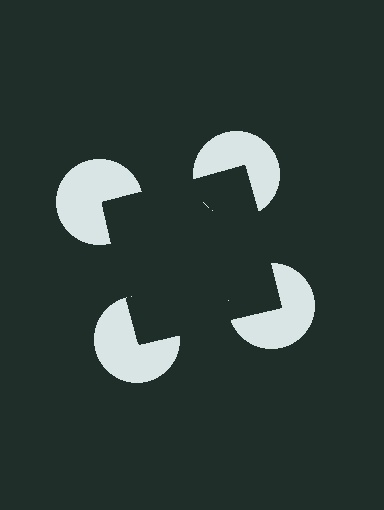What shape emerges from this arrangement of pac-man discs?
An illusory square — its edges are inferred from the aligned wedge cuts in the pac-man discs, not physically drawn.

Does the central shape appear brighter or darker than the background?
It typically appears slightly darker than the background, even though no actual brightness change is drawn.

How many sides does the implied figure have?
4 sides.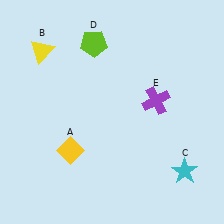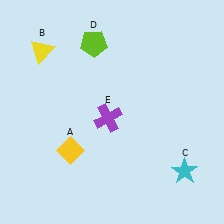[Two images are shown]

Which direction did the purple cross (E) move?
The purple cross (E) moved left.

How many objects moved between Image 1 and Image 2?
1 object moved between the two images.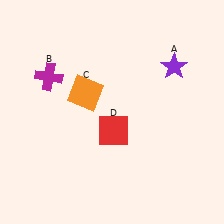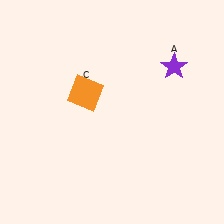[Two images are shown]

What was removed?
The magenta cross (B), the red square (D) were removed in Image 2.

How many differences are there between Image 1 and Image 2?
There are 2 differences between the two images.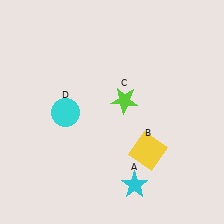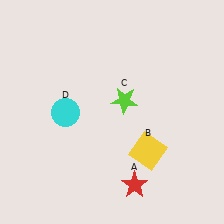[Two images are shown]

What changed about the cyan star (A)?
In Image 1, A is cyan. In Image 2, it changed to red.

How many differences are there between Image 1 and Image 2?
There is 1 difference between the two images.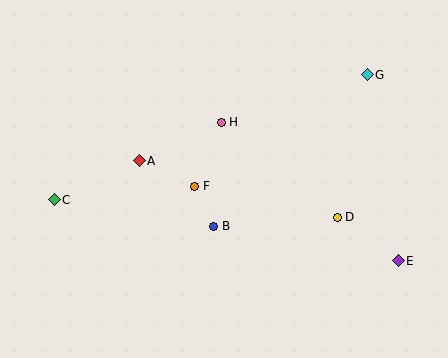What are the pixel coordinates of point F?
Point F is at (195, 186).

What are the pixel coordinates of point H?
Point H is at (221, 122).